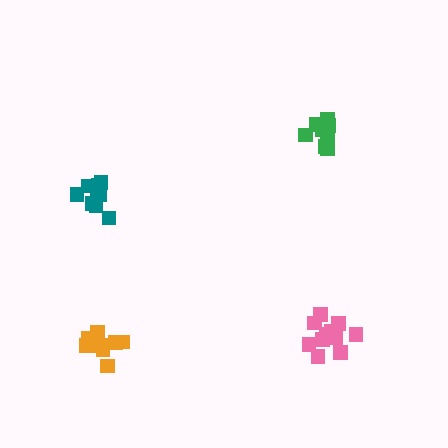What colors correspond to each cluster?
The clusters are colored: teal, orange, pink, green.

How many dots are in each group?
Group 1: 9 dots, Group 2: 9 dots, Group 3: 11 dots, Group 4: 8 dots (37 total).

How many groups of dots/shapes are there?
There are 4 groups.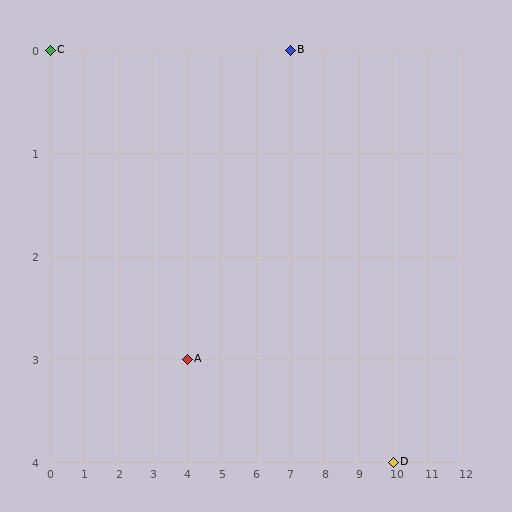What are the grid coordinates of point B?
Point B is at grid coordinates (7, 0).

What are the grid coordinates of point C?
Point C is at grid coordinates (0, 0).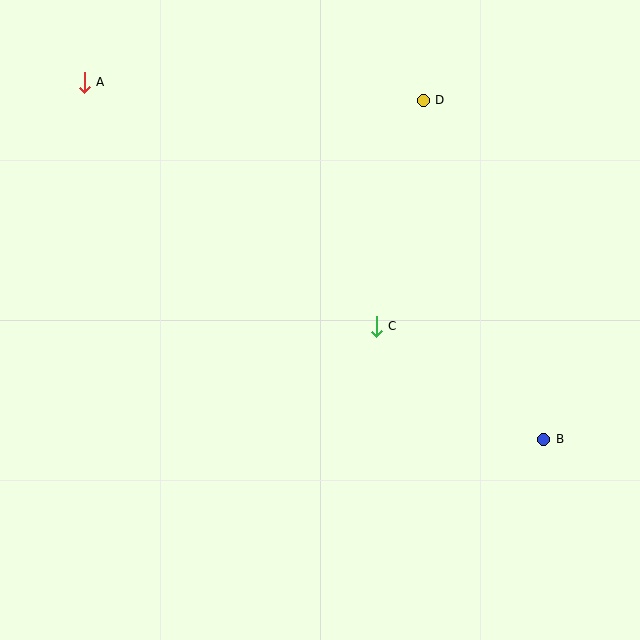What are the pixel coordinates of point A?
Point A is at (84, 82).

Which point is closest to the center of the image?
Point C at (376, 326) is closest to the center.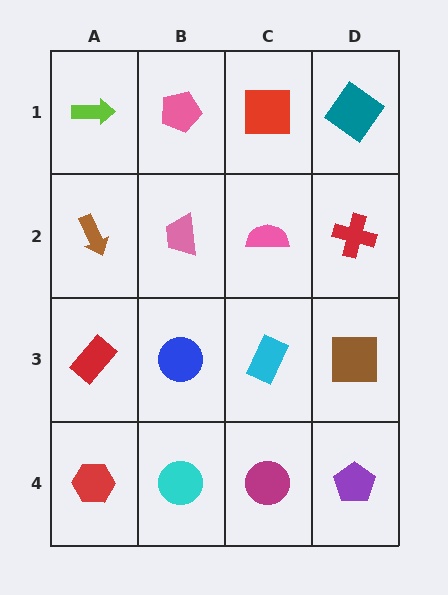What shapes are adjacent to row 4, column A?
A red rectangle (row 3, column A), a cyan circle (row 4, column B).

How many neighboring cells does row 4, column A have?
2.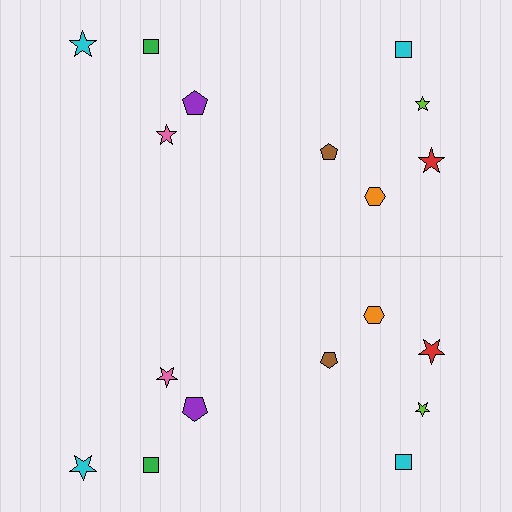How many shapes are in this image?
There are 18 shapes in this image.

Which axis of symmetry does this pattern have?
The pattern has a horizontal axis of symmetry running through the center of the image.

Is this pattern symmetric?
Yes, this pattern has bilateral (reflection) symmetry.